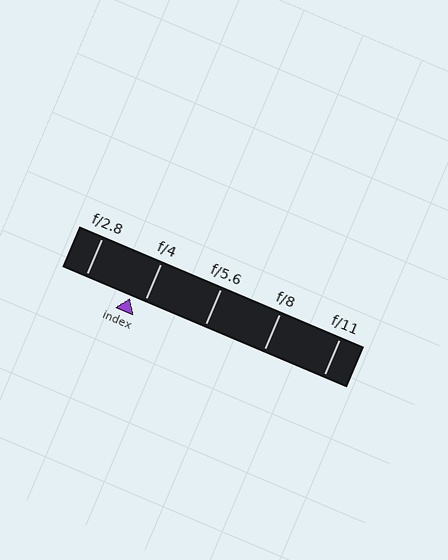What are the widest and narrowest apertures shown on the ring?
The widest aperture shown is f/2.8 and the narrowest is f/11.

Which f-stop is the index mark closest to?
The index mark is closest to f/4.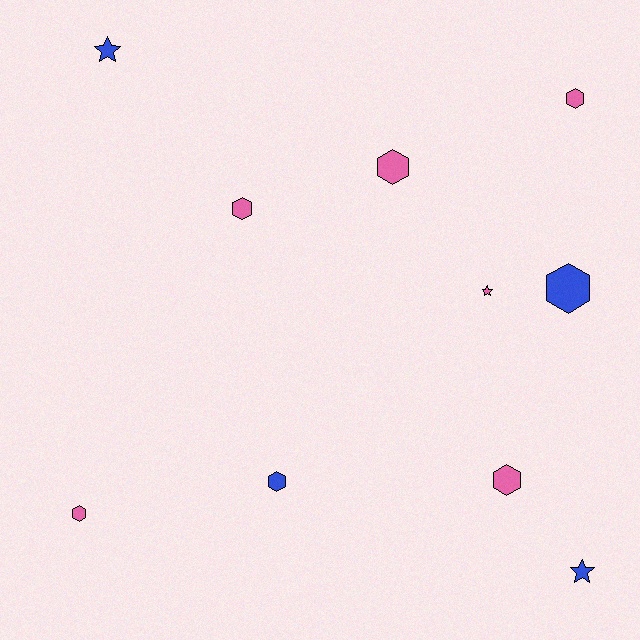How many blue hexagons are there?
There are 2 blue hexagons.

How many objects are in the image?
There are 10 objects.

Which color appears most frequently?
Pink, with 6 objects.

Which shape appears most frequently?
Hexagon, with 7 objects.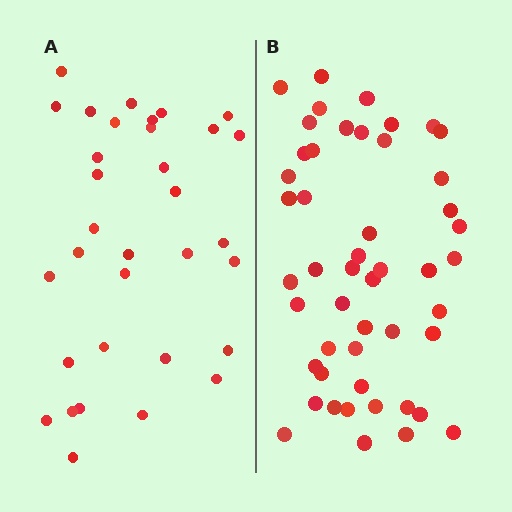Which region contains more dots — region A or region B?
Region B (the right region) has more dots.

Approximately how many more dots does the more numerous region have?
Region B has approximately 15 more dots than region A.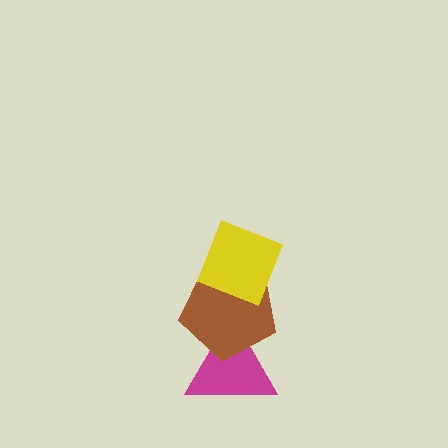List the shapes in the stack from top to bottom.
From top to bottom: the yellow diamond, the brown pentagon, the magenta triangle.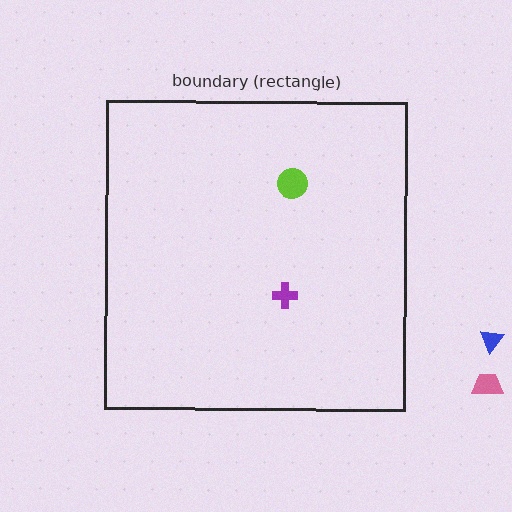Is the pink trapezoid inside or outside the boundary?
Outside.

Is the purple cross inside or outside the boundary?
Inside.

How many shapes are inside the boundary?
2 inside, 2 outside.